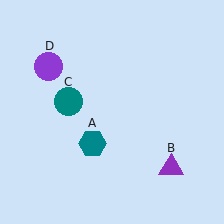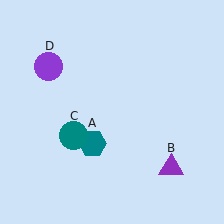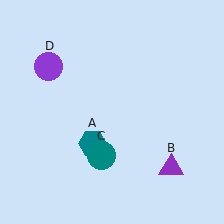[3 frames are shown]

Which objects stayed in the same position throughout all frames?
Teal hexagon (object A) and purple triangle (object B) and purple circle (object D) remained stationary.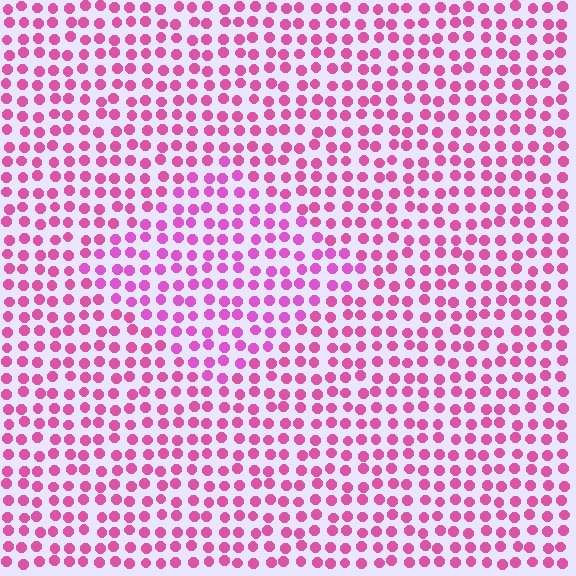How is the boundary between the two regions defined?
The boundary is defined purely by a slight shift in hue (about 18 degrees). Spacing, size, and orientation are identical on both sides.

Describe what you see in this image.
The image is filled with small pink elements in a uniform arrangement. A diamond-shaped region is visible where the elements are tinted to a slightly different hue, forming a subtle color boundary.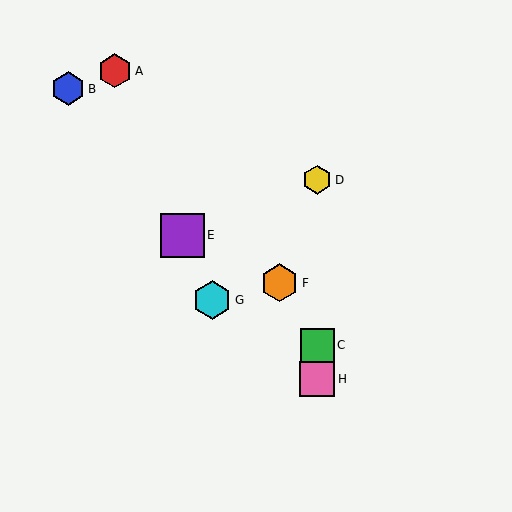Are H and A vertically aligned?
No, H is at x≈317 and A is at x≈115.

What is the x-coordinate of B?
Object B is at x≈68.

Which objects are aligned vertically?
Objects C, D, H are aligned vertically.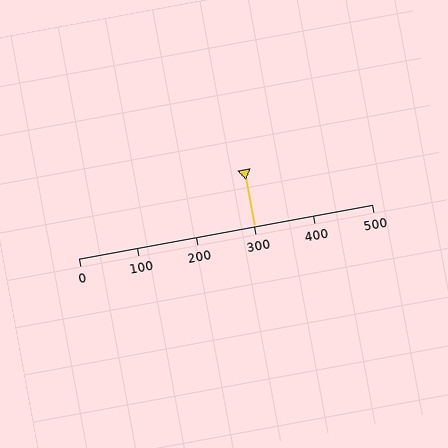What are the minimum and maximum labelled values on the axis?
The axis runs from 0 to 500.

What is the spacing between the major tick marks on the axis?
The major ticks are spaced 100 apart.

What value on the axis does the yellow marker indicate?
The marker indicates approximately 300.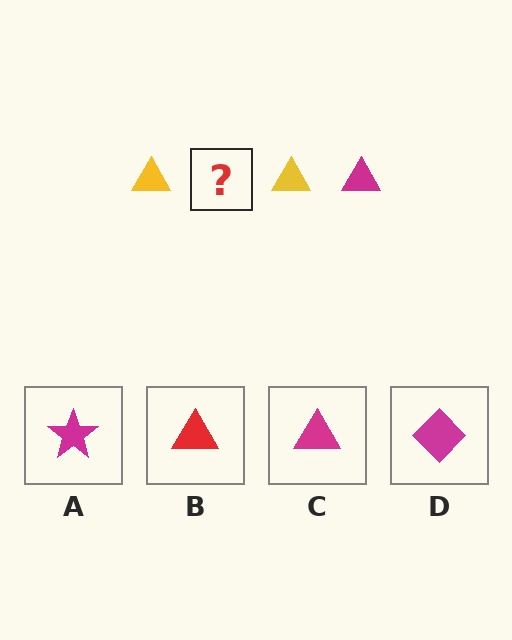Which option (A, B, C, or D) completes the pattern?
C.